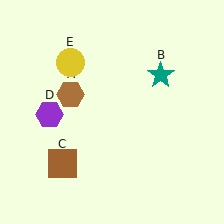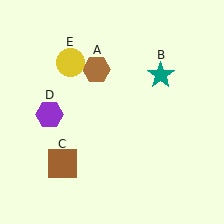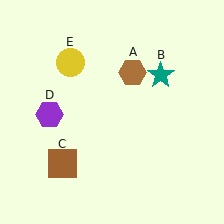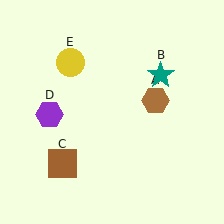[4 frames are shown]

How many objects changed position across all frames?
1 object changed position: brown hexagon (object A).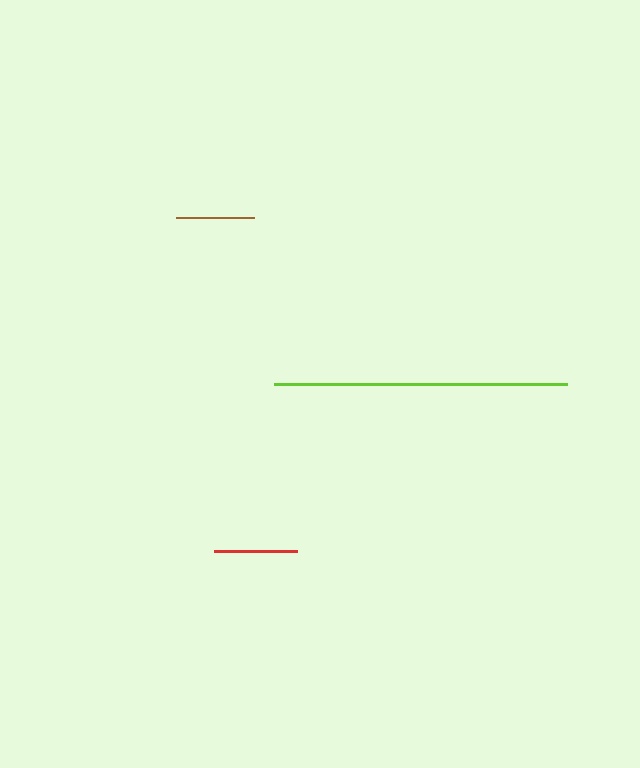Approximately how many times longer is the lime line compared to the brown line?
The lime line is approximately 3.8 times the length of the brown line.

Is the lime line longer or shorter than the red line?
The lime line is longer than the red line.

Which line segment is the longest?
The lime line is the longest at approximately 293 pixels.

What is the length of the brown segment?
The brown segment is approximately 78 pixels long.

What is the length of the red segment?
The red segment is approximately 84 pixels long.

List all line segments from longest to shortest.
From longest to shortest: lime, red, brown.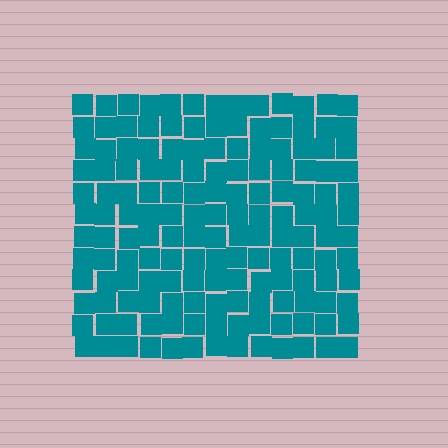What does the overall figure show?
The overall figure shows a square.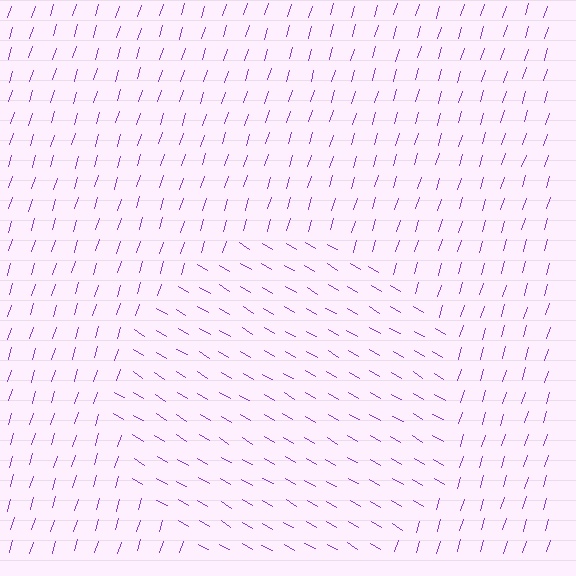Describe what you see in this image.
The image is filled with small purple line segments. A circle region in the image has lines oriented differently from the surrounding lines, creating a visible texture boundary.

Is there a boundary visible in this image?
Yes, there is a texture boundary formed by a change in line orientation.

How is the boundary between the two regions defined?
The boundary is defined purely by a change in line orientation (approximately 77 degrees difference). All lines are the same color and thickness.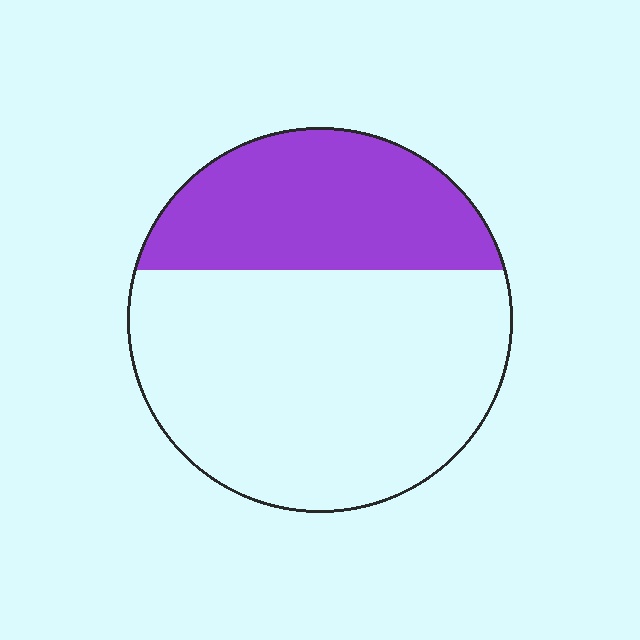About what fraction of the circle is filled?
About one third (1/3).